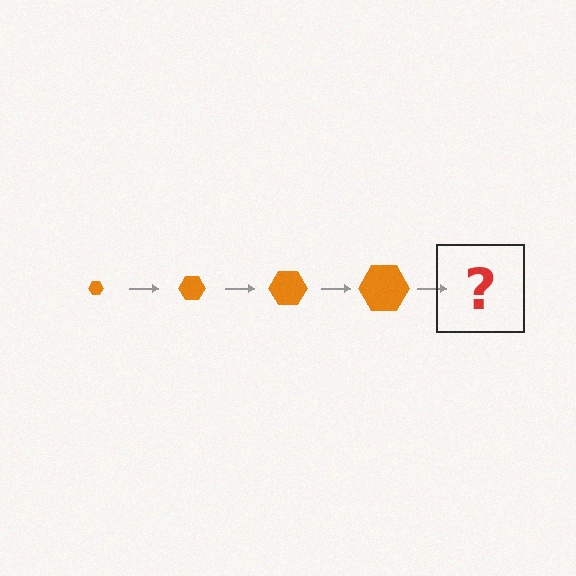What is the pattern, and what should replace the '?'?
The pattern is that the hexagon gets progressively larger each step. The '?' should be an orange hexagon, larger than the previous one.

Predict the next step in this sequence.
The next step is an orange hexagon, larger than the previous one.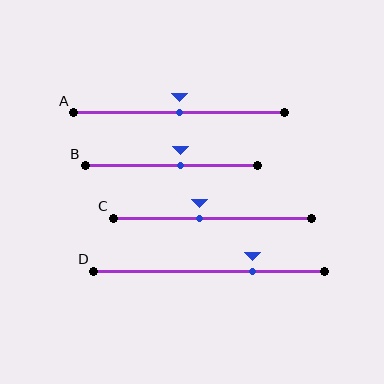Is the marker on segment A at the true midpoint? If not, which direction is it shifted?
Yes, the marker on segment A is at the true midpoint.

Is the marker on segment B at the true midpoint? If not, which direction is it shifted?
No, the marker on segment B is shifted to the right by about 5% of the segment length.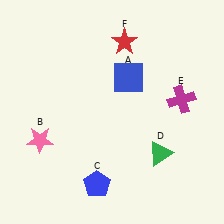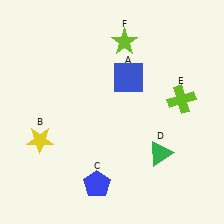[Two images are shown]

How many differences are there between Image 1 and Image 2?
There are 3 differences between the two images.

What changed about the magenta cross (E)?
In Image 1, E is magenta. In Image 2, it changed to lime.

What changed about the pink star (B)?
In Image 1, B is pink. In Image 2, it changed to yellow.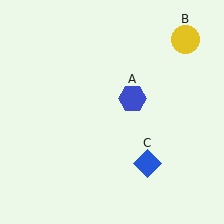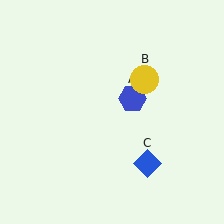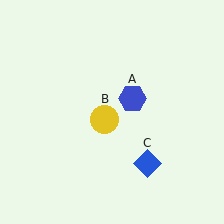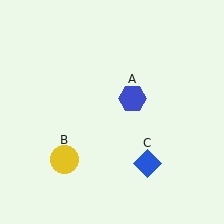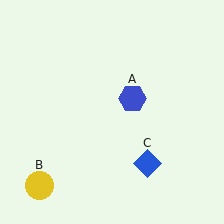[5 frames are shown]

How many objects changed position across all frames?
1 object changed position: yellow circle (object B).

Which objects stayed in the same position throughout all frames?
Blue hexagon (object A) and blue diamond (object C) remained stationary.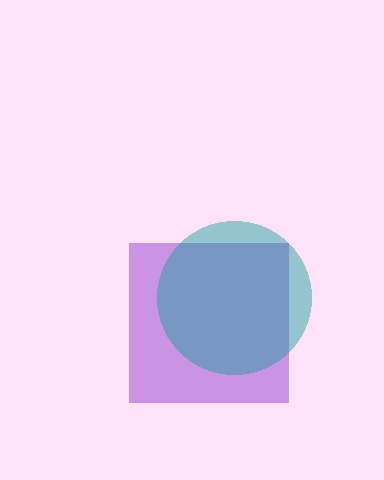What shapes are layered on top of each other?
The layered shapes are: a purple square, a teal circle.